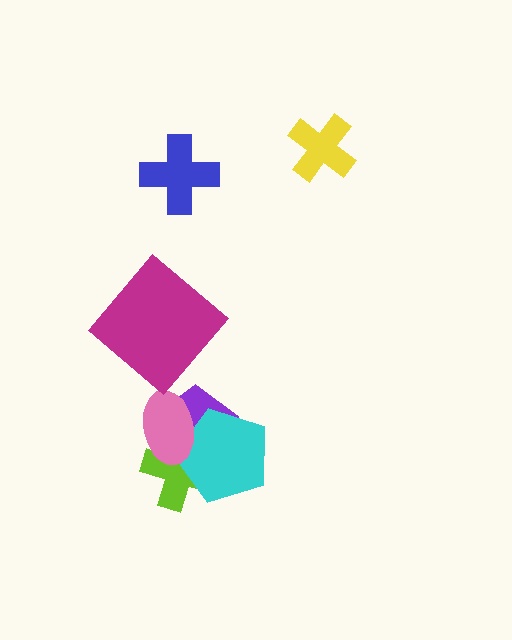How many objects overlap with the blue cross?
0 objects overlap with the blue cross.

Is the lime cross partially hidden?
Yes, it is partially covered by another shape.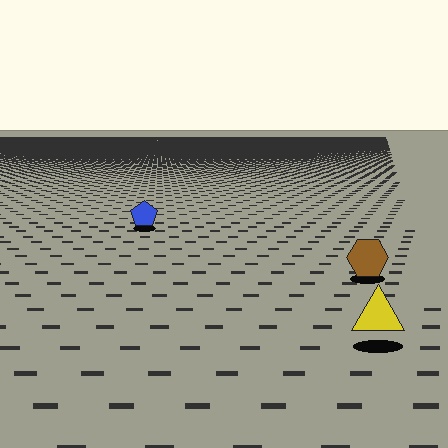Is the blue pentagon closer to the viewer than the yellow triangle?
No. The yellow triangle is closer — you can tell from the texture gradient: the ground texture is coarser near it.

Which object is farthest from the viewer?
The blue pentagon is farthest from the viewer. It appears smaller and the ground texture around it is denser.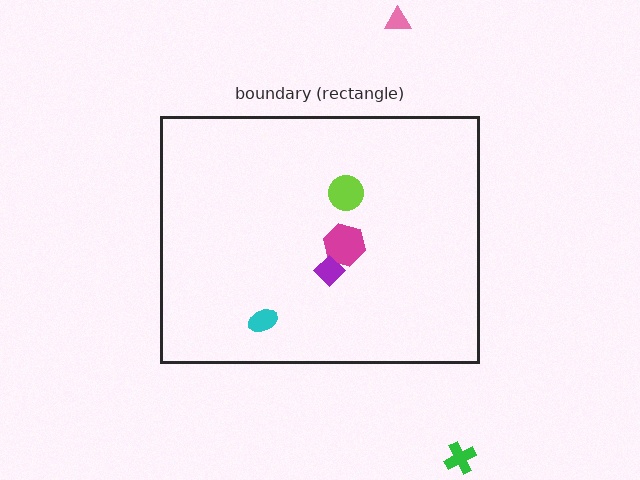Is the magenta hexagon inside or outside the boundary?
Inside.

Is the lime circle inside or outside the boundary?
Inside.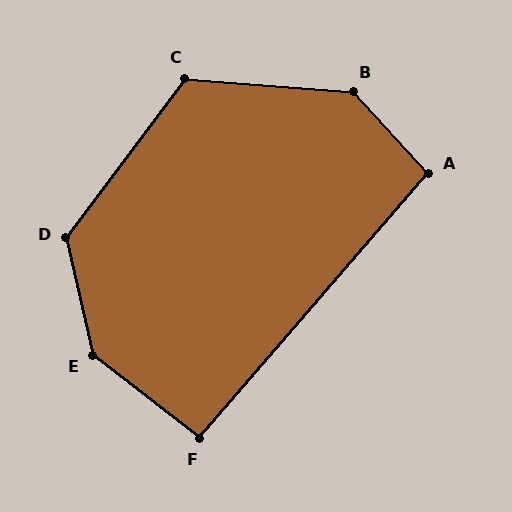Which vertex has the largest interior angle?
E, at approximately 141 degrees.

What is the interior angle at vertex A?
Approximately 97 degrees (obtuse).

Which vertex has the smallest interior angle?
F, at approximately 93 degrees.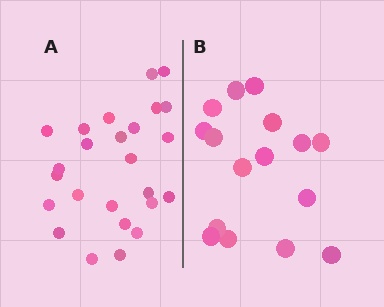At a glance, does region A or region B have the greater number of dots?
Region A (the left region) has more dots.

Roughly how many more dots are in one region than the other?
Region A has roughly 8 or so more dots than region B.